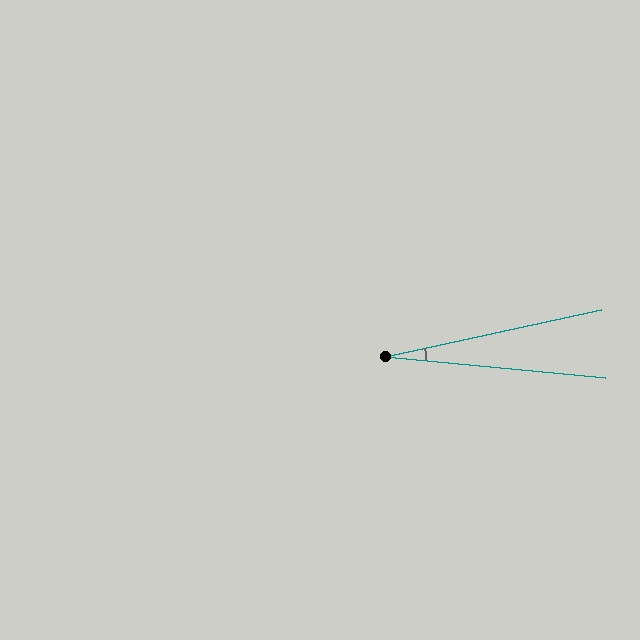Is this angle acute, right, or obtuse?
It is acute.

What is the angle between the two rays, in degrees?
Approximately 18 degrees.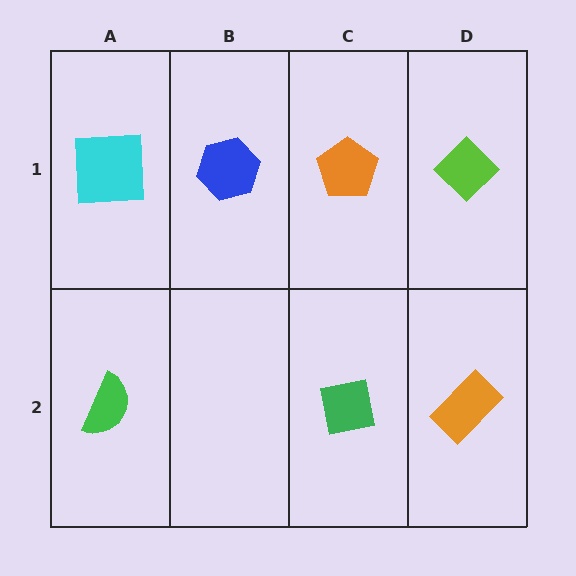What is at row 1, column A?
A cyan square.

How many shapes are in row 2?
3 shapes.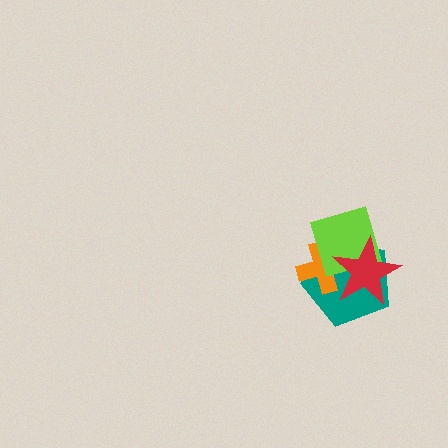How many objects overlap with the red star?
3 objects overlap with the red star.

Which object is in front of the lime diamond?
The red star is in front of the lime diamond.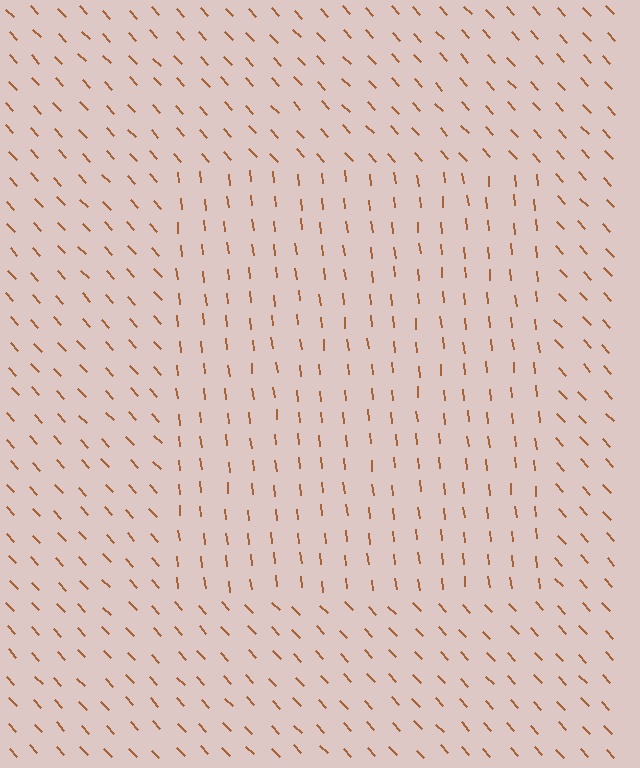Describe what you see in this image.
The image is filled with small brown line segments. A rectangle region in the image has lines oriented differently from the surrounding lines, creating a visible texture boundary.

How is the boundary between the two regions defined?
The boundary is defined purely by a change in line orientation (approximately 37 degrees difference). All lines are the same color and thickness.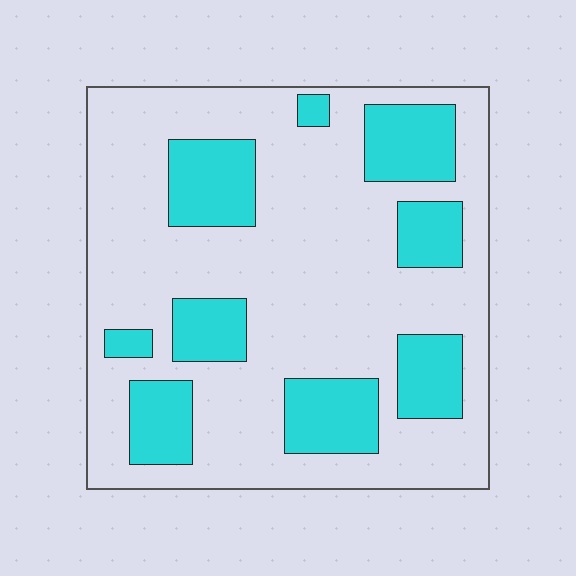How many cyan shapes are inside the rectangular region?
9.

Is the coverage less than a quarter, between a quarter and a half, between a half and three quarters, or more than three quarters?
Between a quarter and a half.